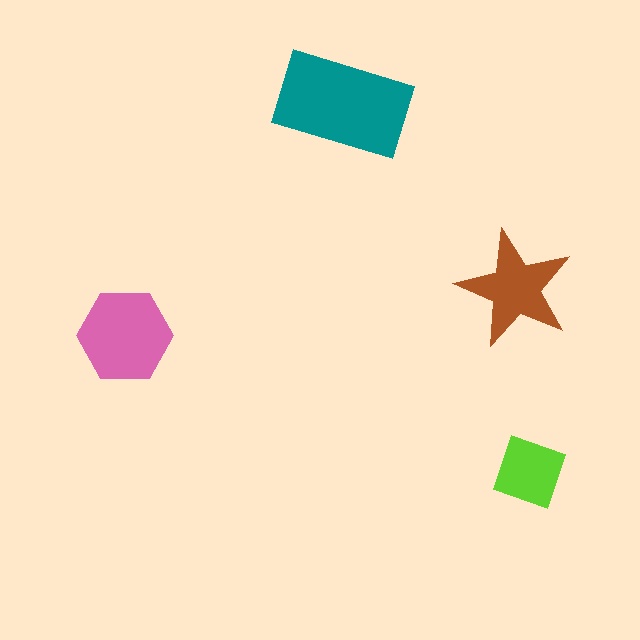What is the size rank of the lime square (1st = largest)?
4th.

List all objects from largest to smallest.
The teal rectangle, the pink hexagon, the brown star, the lime square.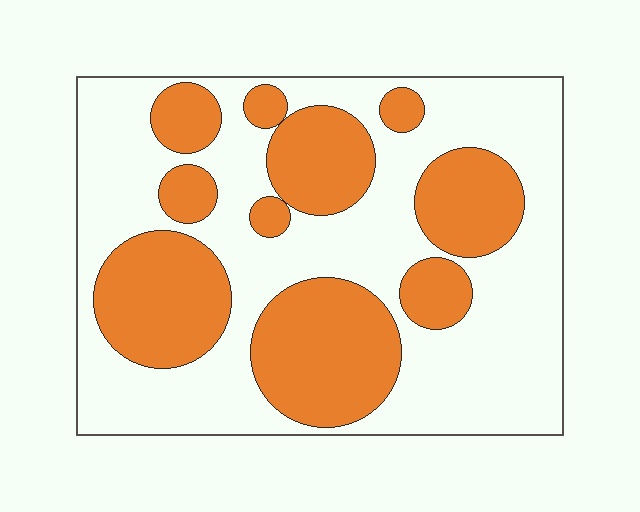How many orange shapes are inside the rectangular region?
10.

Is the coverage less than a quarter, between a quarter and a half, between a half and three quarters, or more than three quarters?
Between a quarter and a half.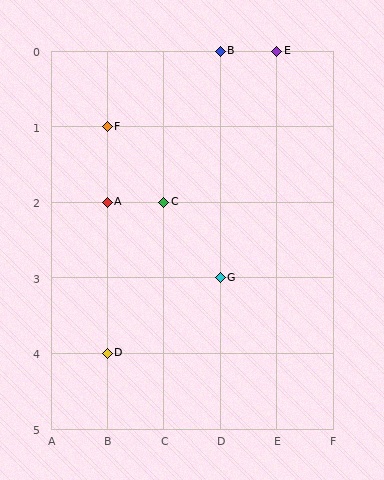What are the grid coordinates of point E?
Point E is at grid coordinates (E, 0).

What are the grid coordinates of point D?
Point D is at grid coordinates (B, 4).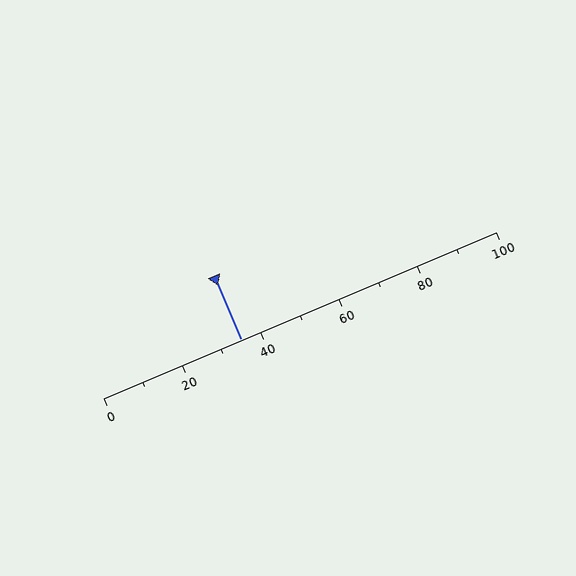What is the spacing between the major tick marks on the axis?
The major ticks are spaced 20 apart.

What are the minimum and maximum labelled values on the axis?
The axis runs from 0 to 100.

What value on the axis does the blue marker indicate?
The marker indicates approximately 35.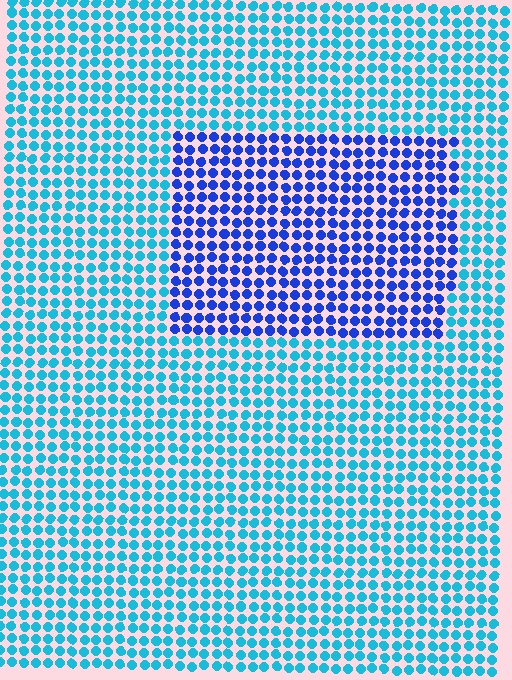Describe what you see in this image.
The image is filled with small cyan elements in a uniform arrangement. A rectangle-shaped region is visible where the elements are tinted to a slightly different hue, forming a subtle color boundary.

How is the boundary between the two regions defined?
The boundary is defined purely by a slight shift in hue (about 40 degrees). Spacing, size, and orientation are identical on both sides.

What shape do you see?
I see a rectangle.